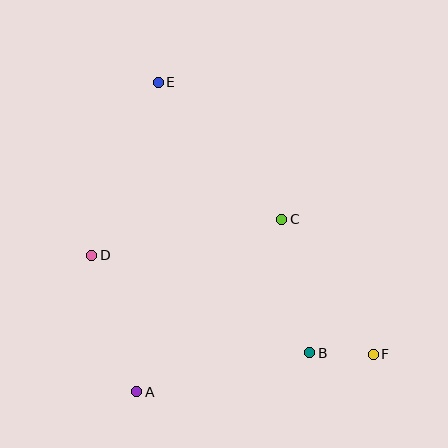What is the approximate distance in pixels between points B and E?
The distance between B and E is approximately 310 pixels.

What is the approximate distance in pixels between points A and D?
The distance between A and D is approximately 144 pixels.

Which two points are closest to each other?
Points B and F are closest to each other.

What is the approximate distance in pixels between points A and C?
The distance between A and C is approximately 225 pixels.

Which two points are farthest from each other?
Points E and F are farthest from each other.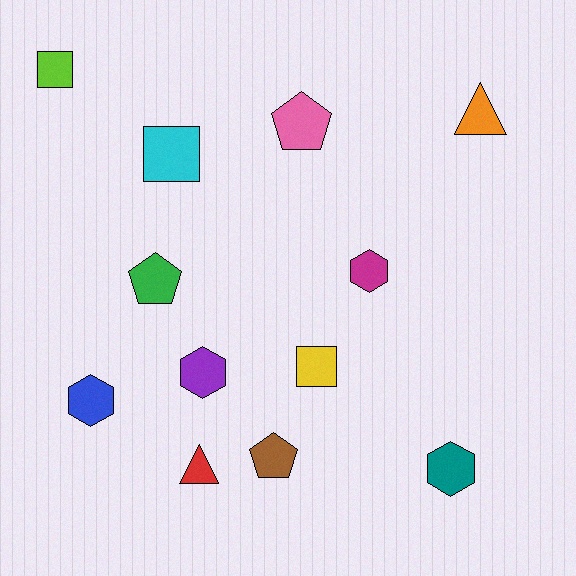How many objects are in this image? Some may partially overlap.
There are 12 objects.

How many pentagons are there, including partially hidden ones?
There are 3 pentagons.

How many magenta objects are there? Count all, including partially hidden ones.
There is 1 magenta object.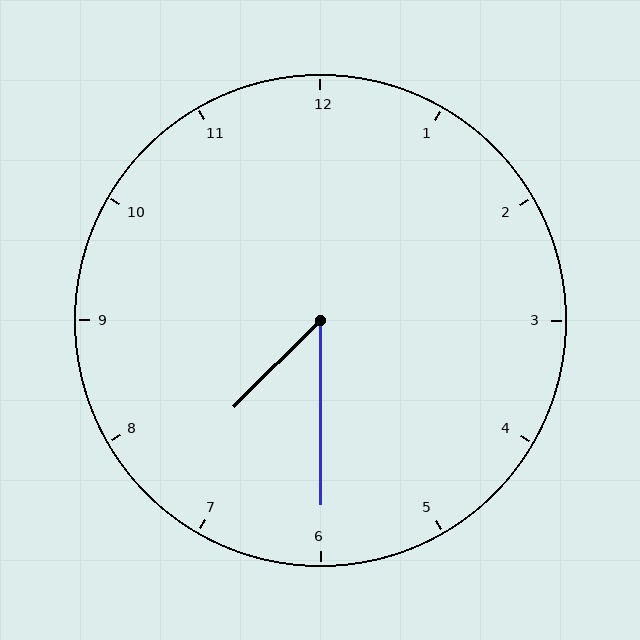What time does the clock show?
7:30.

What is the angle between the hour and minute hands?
Approximately 45 degrees.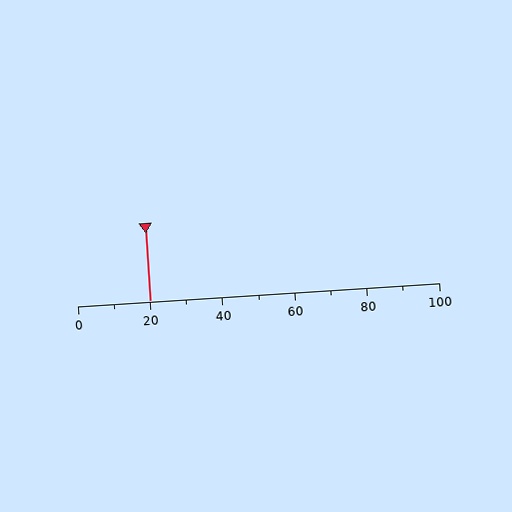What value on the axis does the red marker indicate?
The marker indicates approximately 20.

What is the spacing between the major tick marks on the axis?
The major ticks are spaced 20 apart.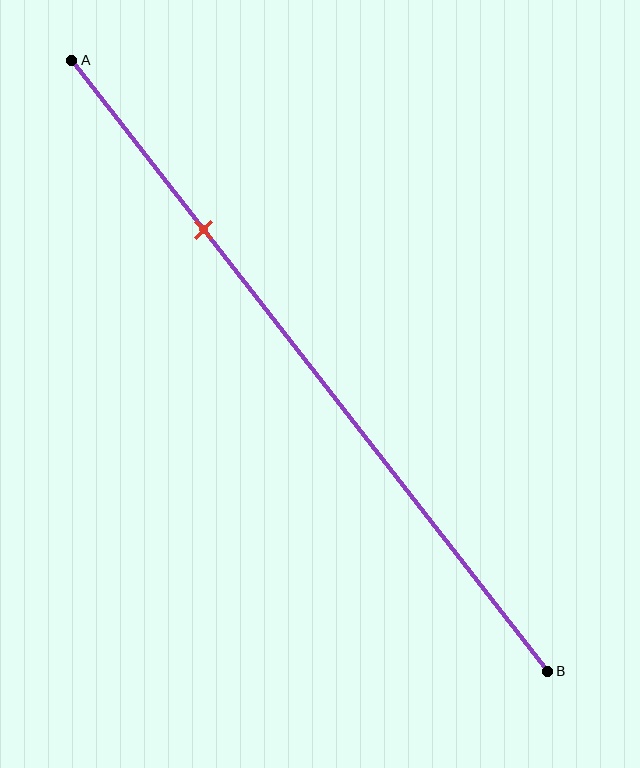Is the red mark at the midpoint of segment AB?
No, the mark is at about 30% from A, not at the 50% midpoint.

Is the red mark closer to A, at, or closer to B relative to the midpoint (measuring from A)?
The red mark is closer to point A than the midpoint of segment AB.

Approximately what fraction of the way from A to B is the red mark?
The red mark is approximately 30% of the way from A to B.